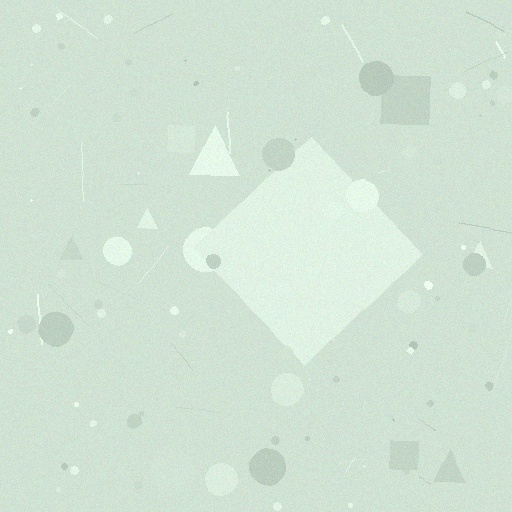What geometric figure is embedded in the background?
A diamond is embedded in the background.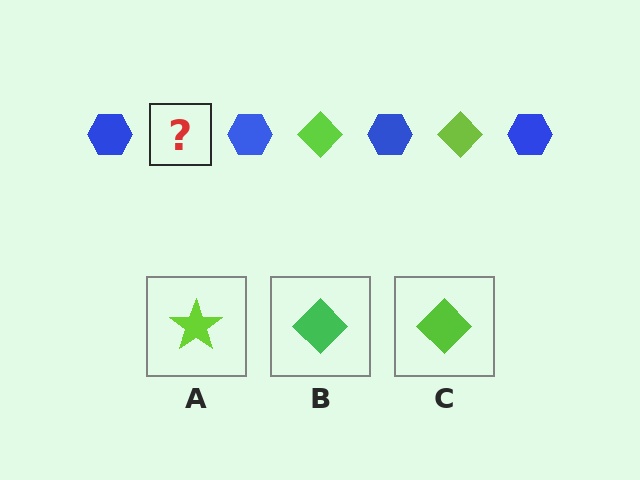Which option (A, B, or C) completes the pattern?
C.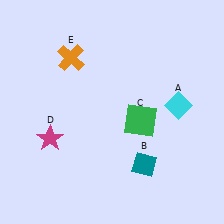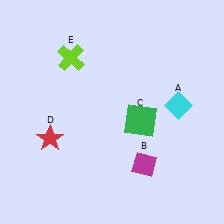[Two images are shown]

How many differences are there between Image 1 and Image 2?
There are 3 differences between the two images.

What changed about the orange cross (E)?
In Image 1, E is orange. In Image 2, it changed to lime.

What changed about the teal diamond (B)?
In Image 1, B is teal. In Image 2, it changed to magenta.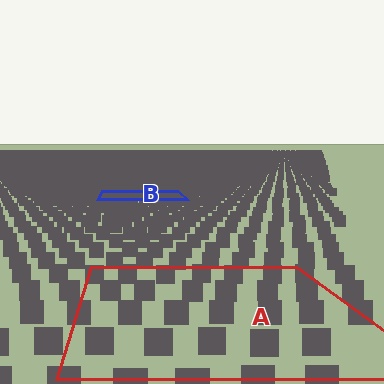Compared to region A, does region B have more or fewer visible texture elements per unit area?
Region B has more texture elements per unit area — they are packed more densely because it is farther away.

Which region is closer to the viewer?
Region A is closer. The texture elements there are larger and more spread out.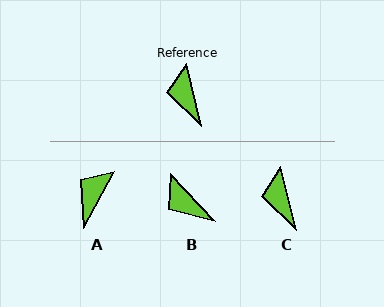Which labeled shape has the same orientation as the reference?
C.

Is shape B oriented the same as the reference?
No, it is off by about 30 degrees.